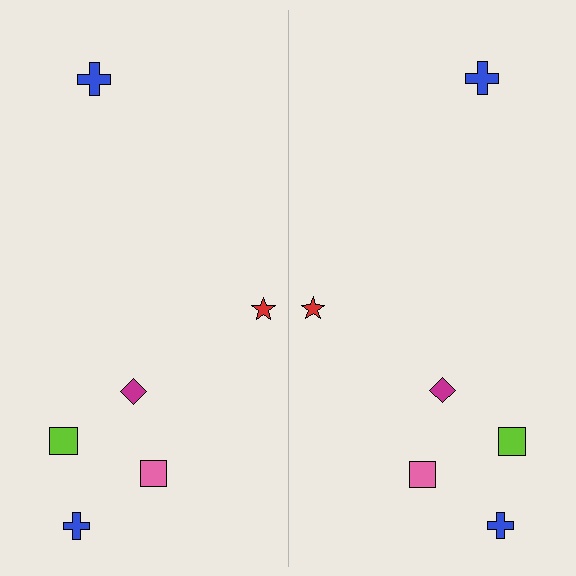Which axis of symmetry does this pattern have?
The pattern has a vertical axis of symmetry running through the center of the image.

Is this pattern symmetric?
Yes, this pattern has bilateral (reflection) symmetry.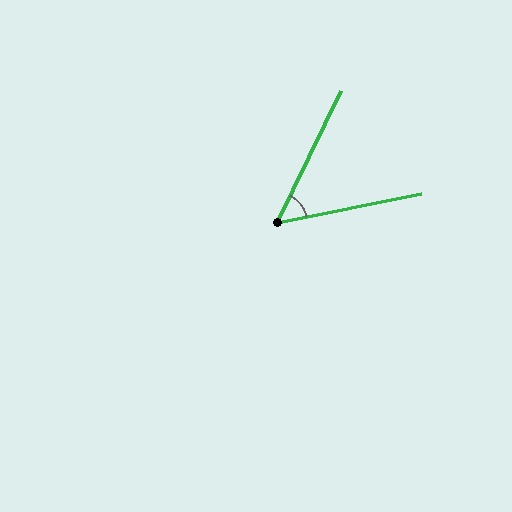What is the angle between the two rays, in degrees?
Approximately 53 degrees.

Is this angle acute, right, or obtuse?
It is acute.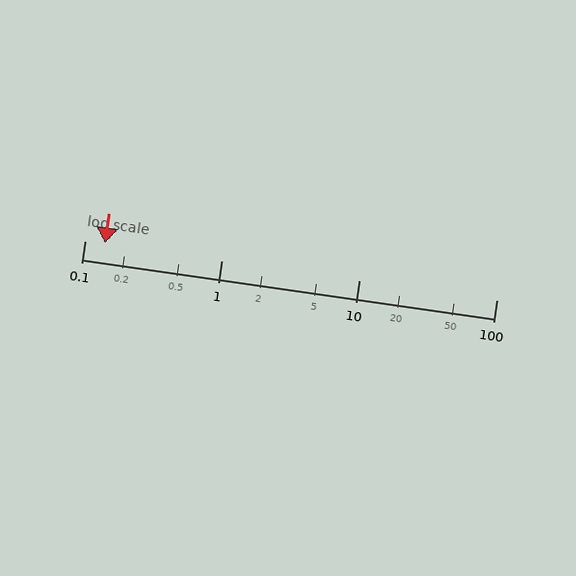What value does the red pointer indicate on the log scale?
The pointer indicates approximately 0.14.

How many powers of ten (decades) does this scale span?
The scale spans 3 decades, from 0.1 to 100.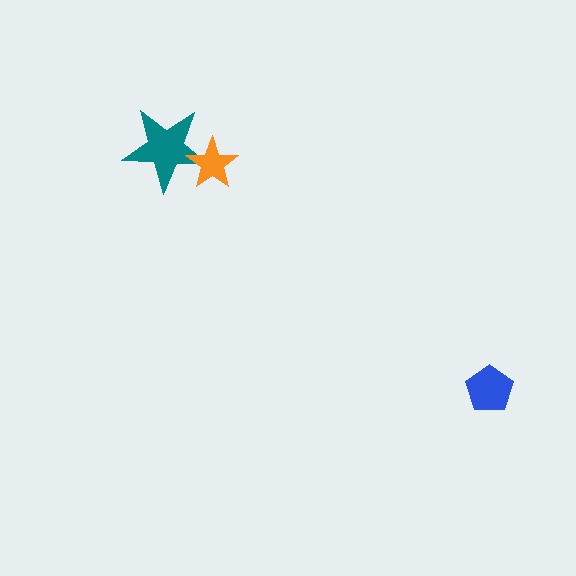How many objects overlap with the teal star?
1 object overlaps with the teal star.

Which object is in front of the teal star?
The orange star is in front of the teal star.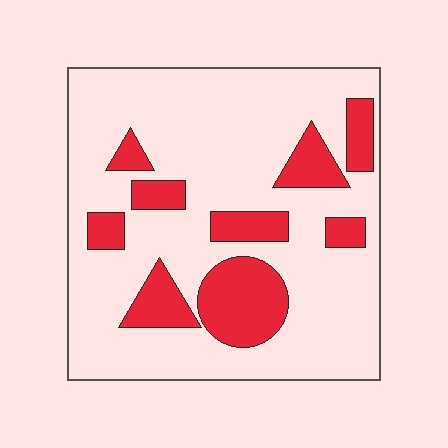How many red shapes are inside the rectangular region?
9.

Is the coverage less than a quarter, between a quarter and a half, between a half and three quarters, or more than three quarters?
Less than a quarter.